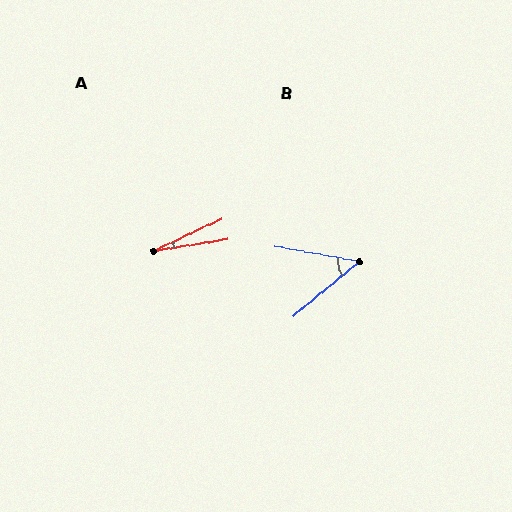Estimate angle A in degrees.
Approximately 16 degrees.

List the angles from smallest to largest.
A (16°), B (50°).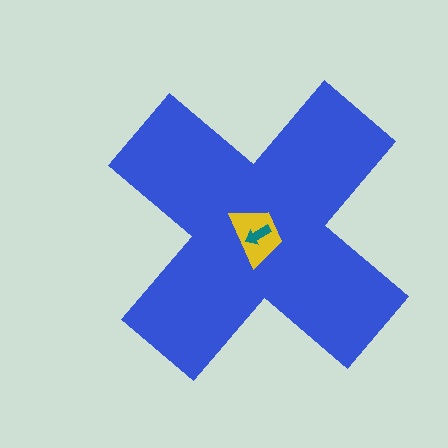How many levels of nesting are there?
3.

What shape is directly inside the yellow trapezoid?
The teal arrow.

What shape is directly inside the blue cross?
The yellow trapezoid.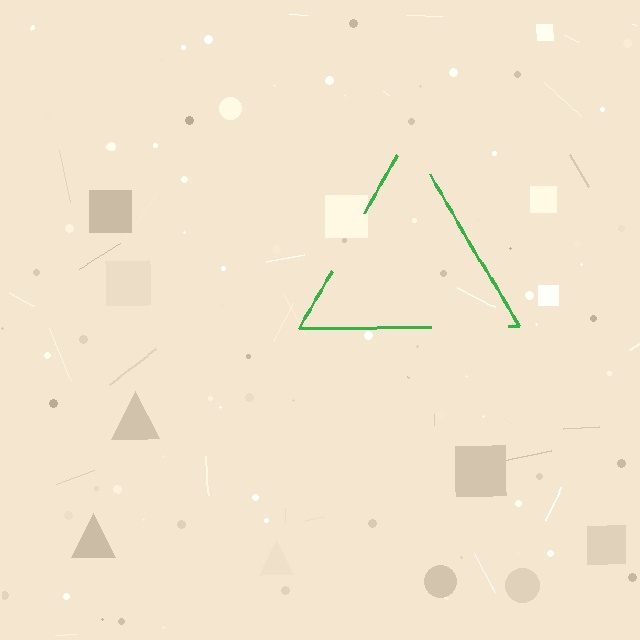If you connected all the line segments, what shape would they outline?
They would outline a triangle.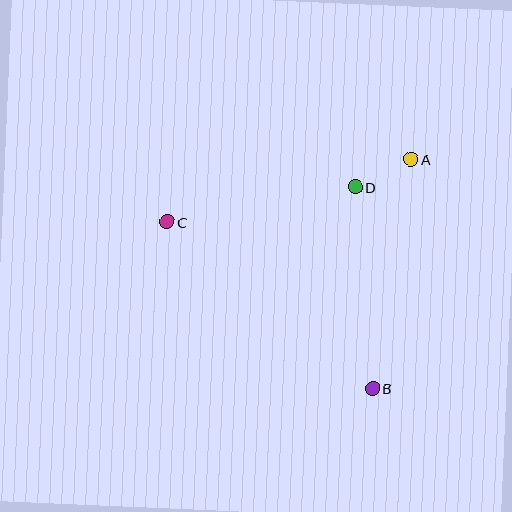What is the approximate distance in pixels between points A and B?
The distance between A and B is approximately 232 pixels.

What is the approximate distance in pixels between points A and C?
The distance between A and C is approximately 252 pixels.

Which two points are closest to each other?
Points A and D are closest to each other.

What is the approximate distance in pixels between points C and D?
The distance between C and D is approximately 191 pixels.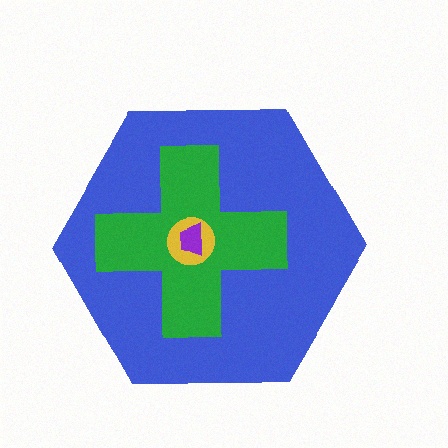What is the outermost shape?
The blue hexagon.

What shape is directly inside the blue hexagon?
The green cross.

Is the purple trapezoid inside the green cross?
Yes.